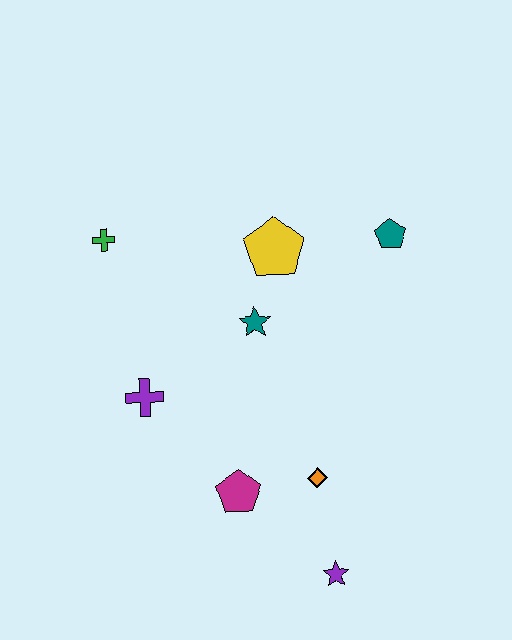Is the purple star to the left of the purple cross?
No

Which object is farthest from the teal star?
The purple star is farthest from the teal star.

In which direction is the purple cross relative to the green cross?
The purple cross is below the green cross.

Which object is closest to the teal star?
The yellow pentagon is closest to the teal star.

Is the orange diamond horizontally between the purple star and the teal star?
Yes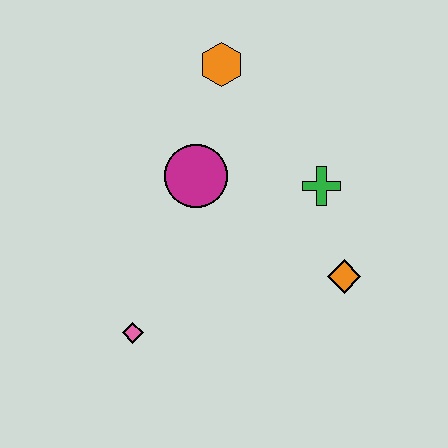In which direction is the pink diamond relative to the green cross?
The pink diamond is to the left of the green cross.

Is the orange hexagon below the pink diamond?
No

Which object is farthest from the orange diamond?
The orange hexagon is farthest from the orange diamond.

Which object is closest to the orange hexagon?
The magenta circle is closest to the orange hexagon.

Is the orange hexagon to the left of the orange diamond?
Yes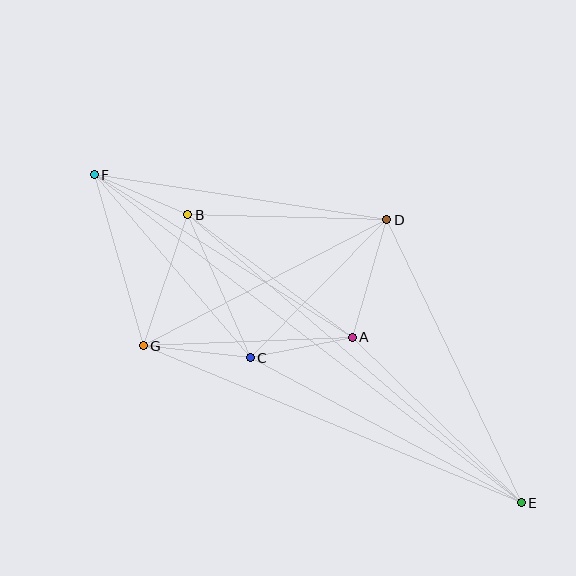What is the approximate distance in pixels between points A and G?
The distance between A and G is approximately 209 pixels.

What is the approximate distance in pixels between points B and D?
The distance between B and D is approximately 199 pixels.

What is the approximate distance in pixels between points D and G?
The distance between D and G is approximately 274 pixels.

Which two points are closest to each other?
Points B and F are closest to each other.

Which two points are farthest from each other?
Points E and F are farthest from each other.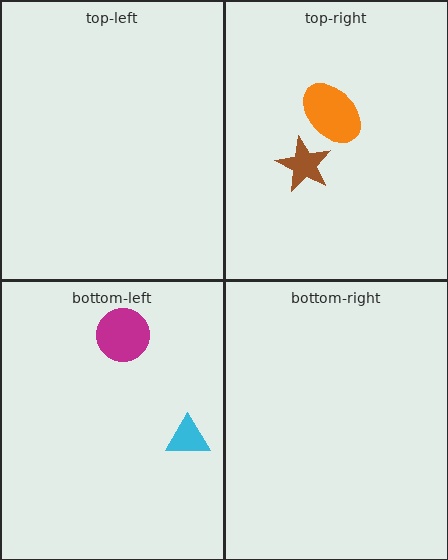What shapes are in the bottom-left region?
The cyan triangle, the magenta circle.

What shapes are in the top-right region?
The orange ellipse, the brown star.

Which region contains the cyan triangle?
The bottom-left region.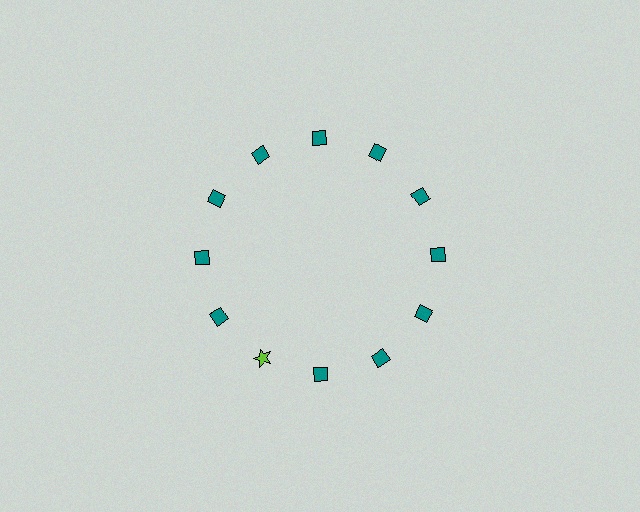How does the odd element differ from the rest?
It differs in both color (lime instead of teal) and shape (star instead of diamond).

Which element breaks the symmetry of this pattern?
The lime star at roughly the 7 o'clock position breaks the symmetry. All other shapes are teal diamonds.